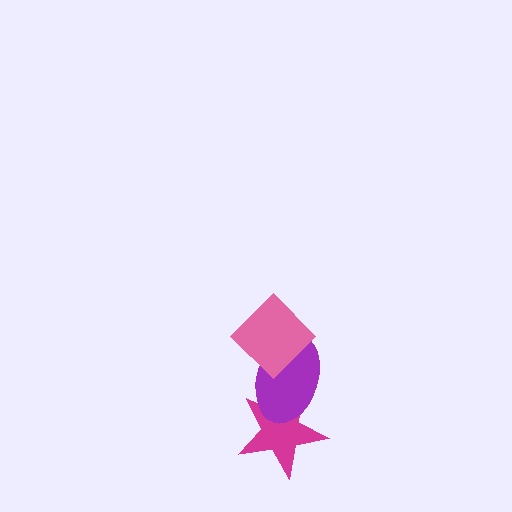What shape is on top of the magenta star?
The purple ellipse is on top of the magenta star.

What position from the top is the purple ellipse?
The purple ellipse is 2nd from the top.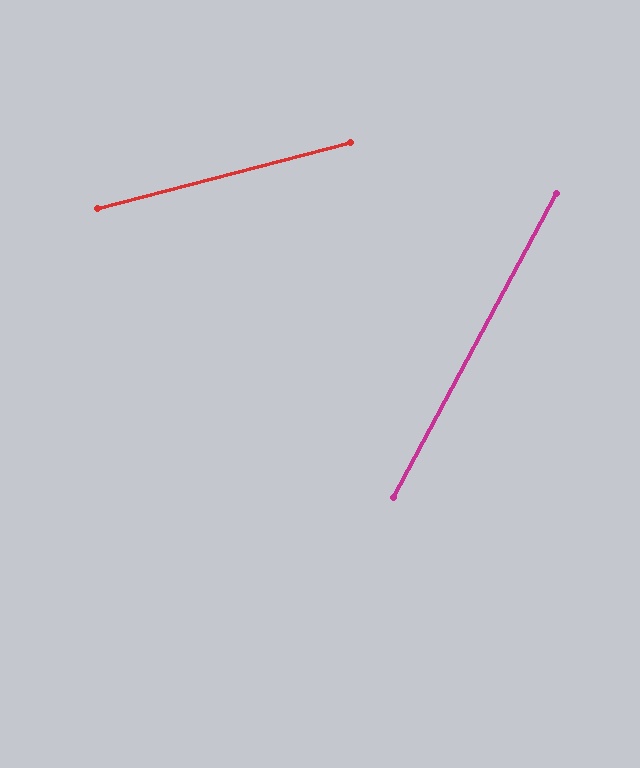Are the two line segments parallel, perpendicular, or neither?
Neither parallel nor perpendicular — they differ by about 47°.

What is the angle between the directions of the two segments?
Approximately 47 degrees.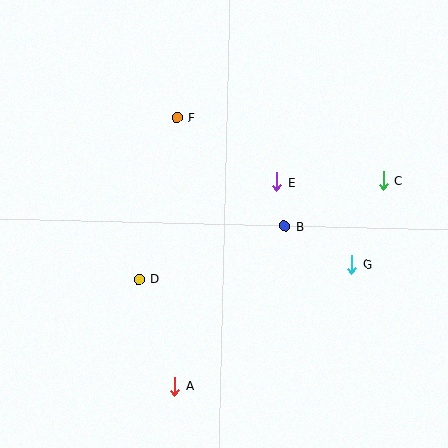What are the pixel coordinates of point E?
Point E is at (277, 182).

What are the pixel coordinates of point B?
Point B is at (284, 226).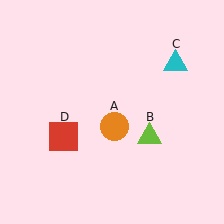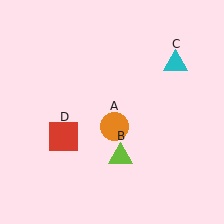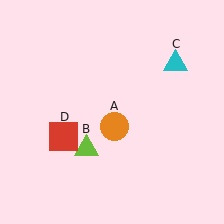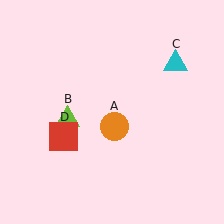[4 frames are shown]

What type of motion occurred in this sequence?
The lime triangle (object B) rotated clockwise around the center of the scene.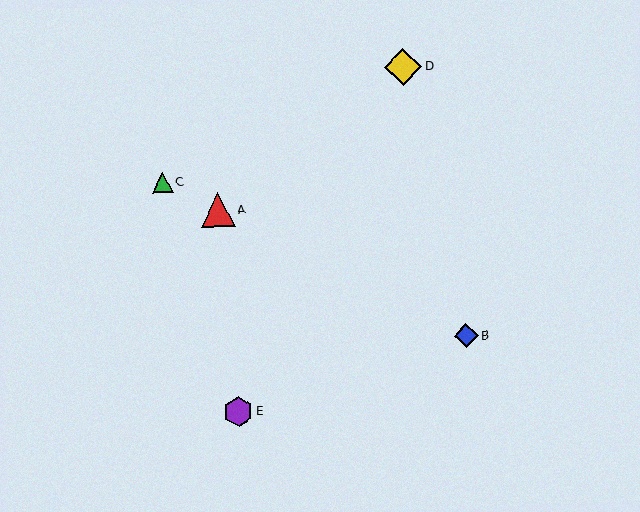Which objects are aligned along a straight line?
Objects A, B, C are aligned along a straight line.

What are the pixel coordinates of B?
Object B is at (466, 336).